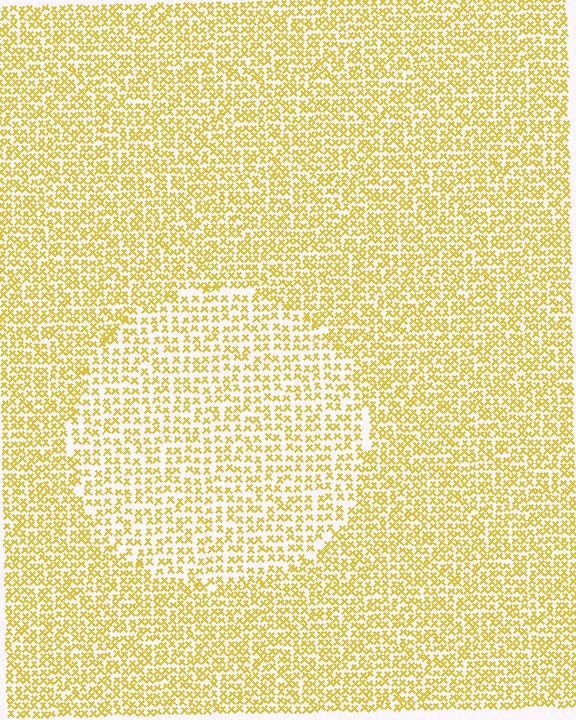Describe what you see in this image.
The image contains small yellow elements arranged at two different densities. A circle-shaped region is visible where the elements are less densely packed than the surrounding area.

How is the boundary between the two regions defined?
The boundary is defined by a change in element density (approximately 1.5x ratio). All elements are the same color, size, and shape.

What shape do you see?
I see a circle.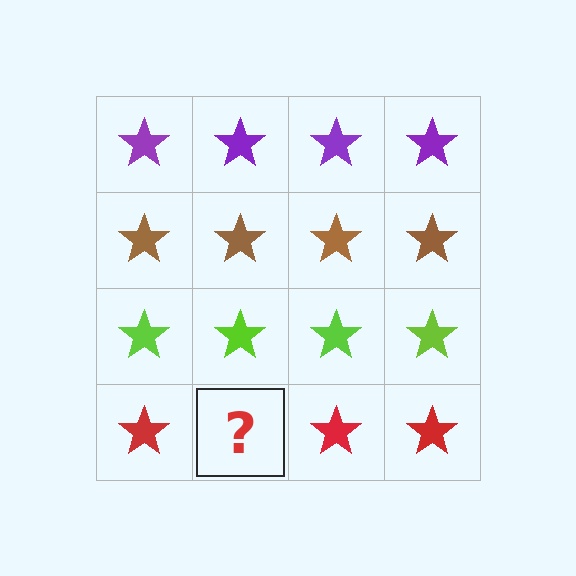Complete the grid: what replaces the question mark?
The question mark should be replaced with a red star.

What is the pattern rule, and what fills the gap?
The rule is that each row has a consistent color. The gap should be filled with a red star.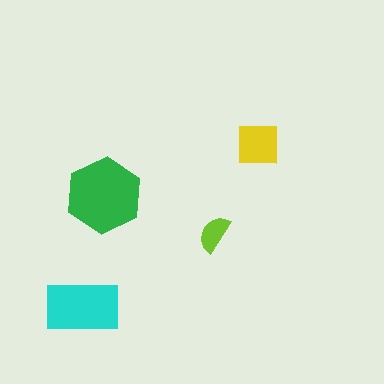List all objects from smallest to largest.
The lime semicircle, the yellow square, the cyan rectangle, the green hexagon.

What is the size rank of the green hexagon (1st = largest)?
1st.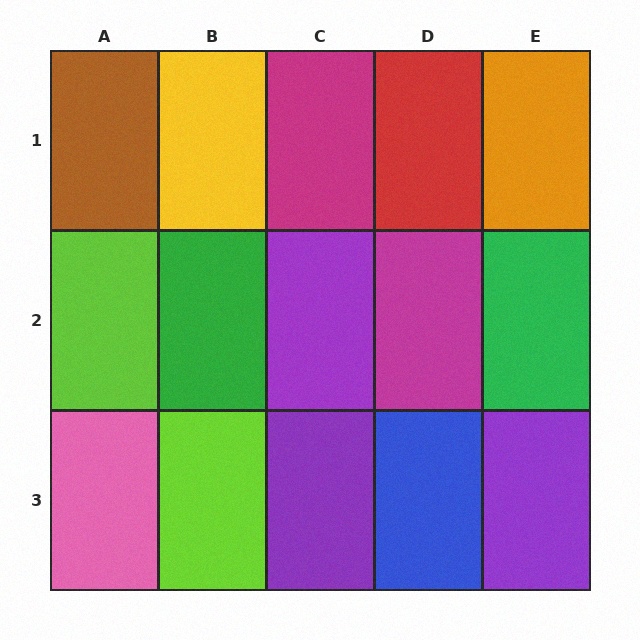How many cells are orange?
1 cell is orange.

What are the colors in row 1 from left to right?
Brown, yellow, magenta, red, orange.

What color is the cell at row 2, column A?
Lime.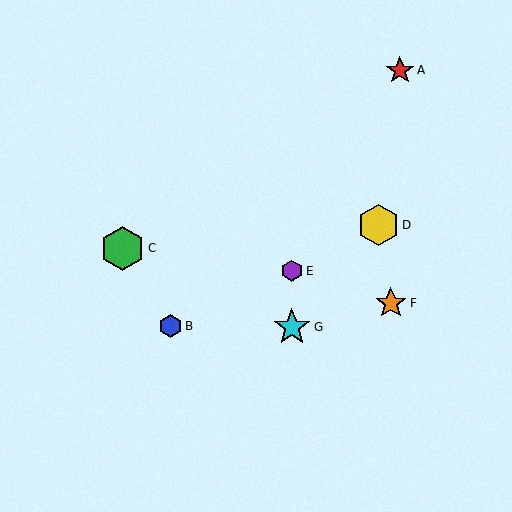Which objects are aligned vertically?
Objects E, G are aligned vertically.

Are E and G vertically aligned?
Yes, both are at x≈292.